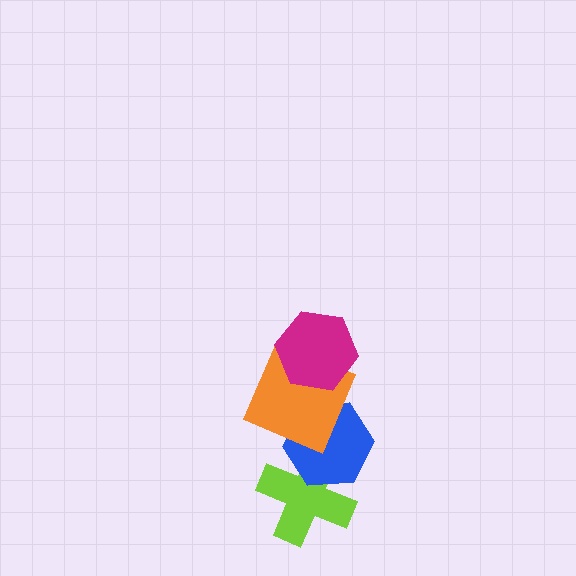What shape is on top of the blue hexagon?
The orange square is on top of the blue hexagon.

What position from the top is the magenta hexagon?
The magenta hexagon is 1st from the top.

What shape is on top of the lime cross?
The blue hexagon is on top of the lime cross.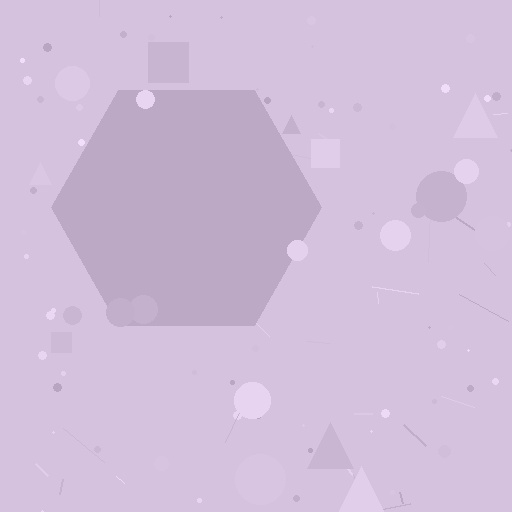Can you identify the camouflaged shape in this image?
The camouflaged shape is a hexagon.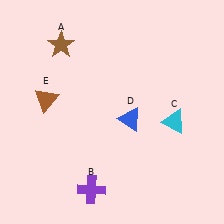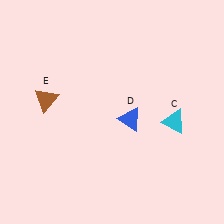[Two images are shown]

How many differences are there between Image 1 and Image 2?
There are 2 differences between the two images.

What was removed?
The brown star (A), the purple cross (B) were removed in Image 2.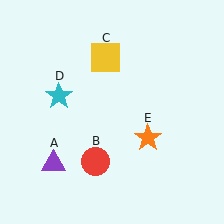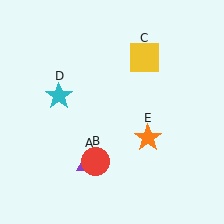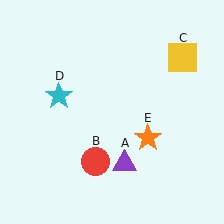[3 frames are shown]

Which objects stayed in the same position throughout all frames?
Red circle (object B) and cyan star (object D) and orange star (object E) remained stationary.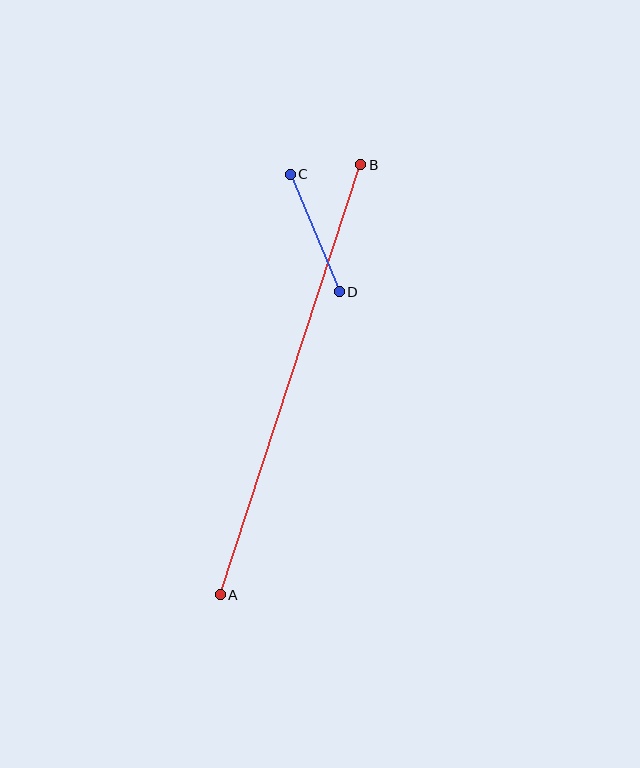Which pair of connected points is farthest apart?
Points A and B are farthest apart.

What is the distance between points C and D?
The distance is approximately 127 pixels.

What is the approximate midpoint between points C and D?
The midpoint is at approximately (315, 233) pixels.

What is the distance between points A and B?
The distance is approximately 452 pixels.